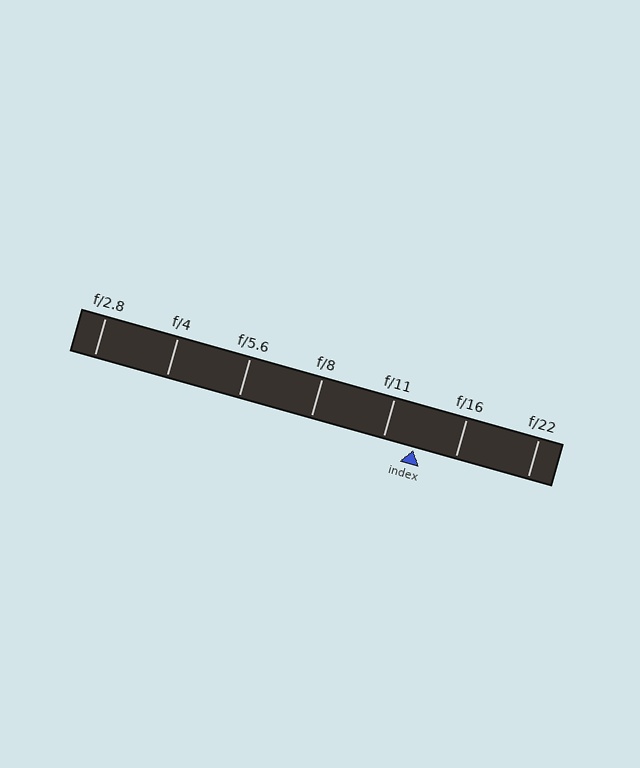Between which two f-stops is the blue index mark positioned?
The index mark is between f/11 and f/16.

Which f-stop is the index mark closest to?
The index mark is closest to f/11.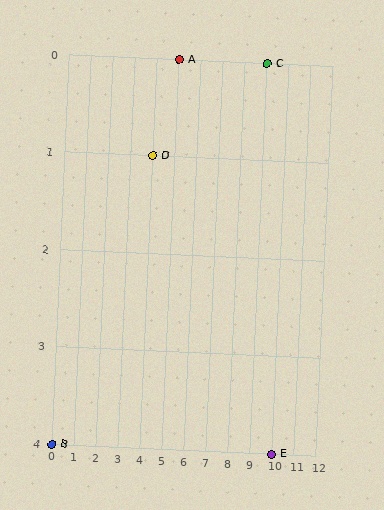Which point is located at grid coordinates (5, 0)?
Point A is at (5, 0).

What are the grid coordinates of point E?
Point E is at grid coordinates (10, 4).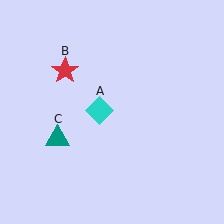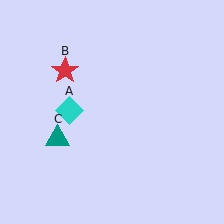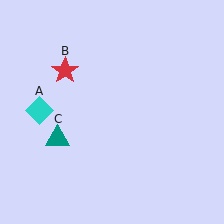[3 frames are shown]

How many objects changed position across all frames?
1 object changed position: cyan diamond (object A).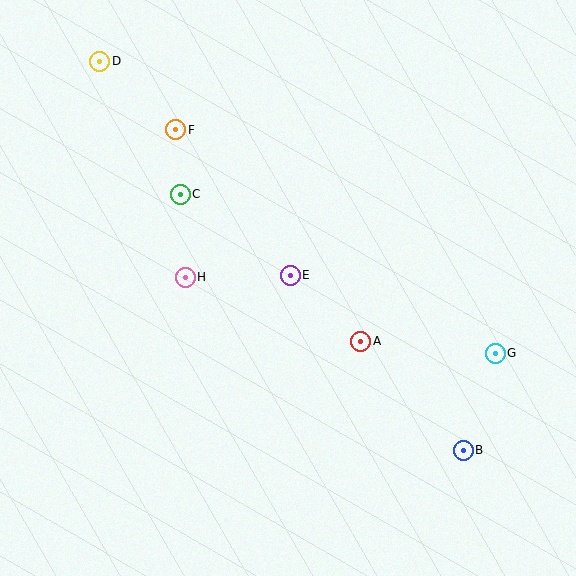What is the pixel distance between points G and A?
The distance between G and A is 135 pixels.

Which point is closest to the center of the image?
Point E at (290, 275) is closest to the center.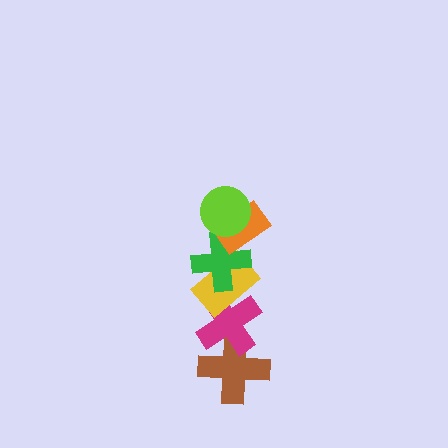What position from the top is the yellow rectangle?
The yellow rectangle is 4th from the top.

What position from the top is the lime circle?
The lime circle is 1st from the top.